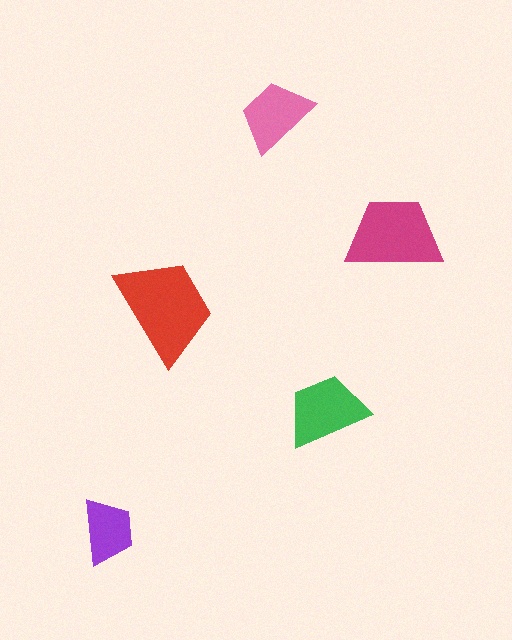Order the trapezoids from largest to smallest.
the red one, the magenta one, the green one, the pink one, the purple one.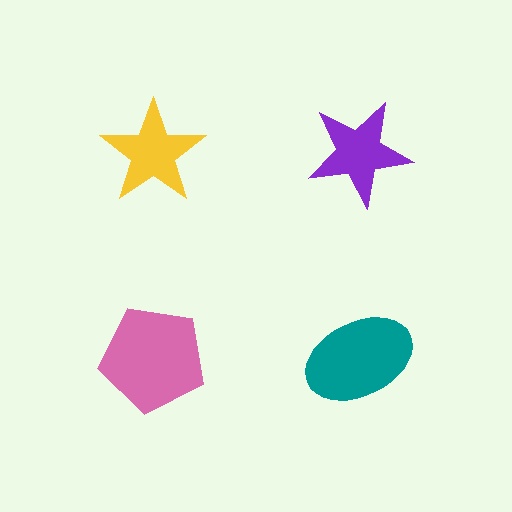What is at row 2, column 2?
A teal ellipse.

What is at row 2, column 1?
A pink pentagon.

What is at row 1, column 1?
A yellow star.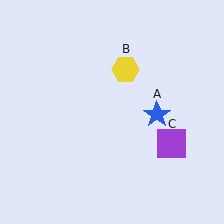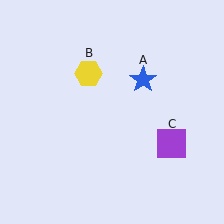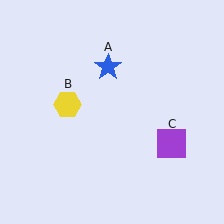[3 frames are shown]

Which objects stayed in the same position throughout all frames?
Purple square (object C) remained stationary.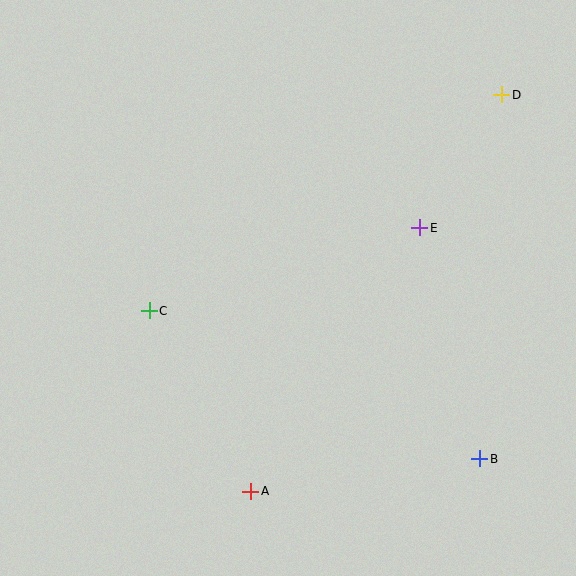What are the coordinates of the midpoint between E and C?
The midpoint between E and C is at (285, 269).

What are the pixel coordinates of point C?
Point C is at (149, 311).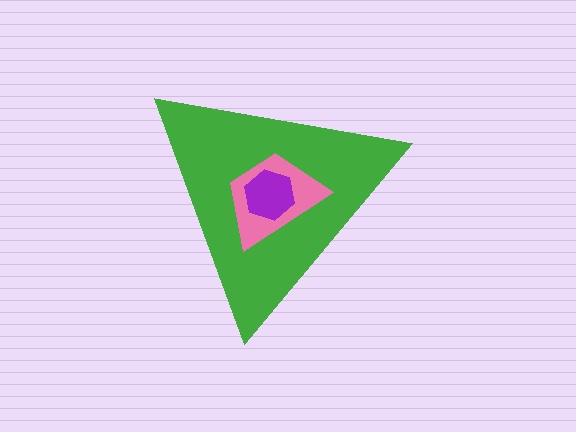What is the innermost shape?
The purple hexagon.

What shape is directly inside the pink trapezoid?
The purple hexagon.